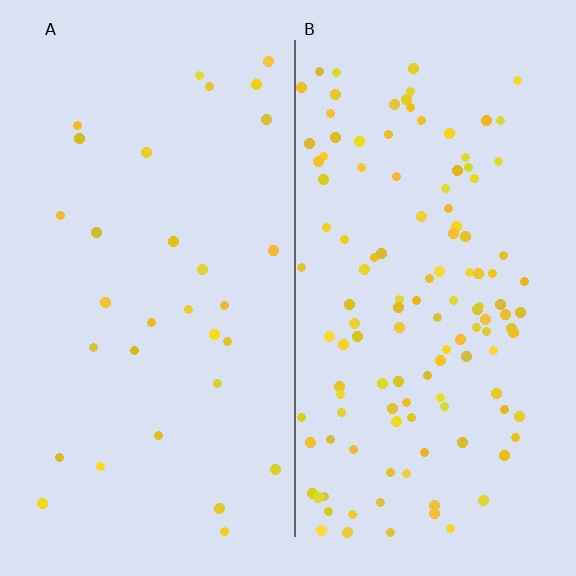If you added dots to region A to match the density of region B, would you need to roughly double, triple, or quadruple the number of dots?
Approximately quadruple.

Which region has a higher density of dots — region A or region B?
B (the right).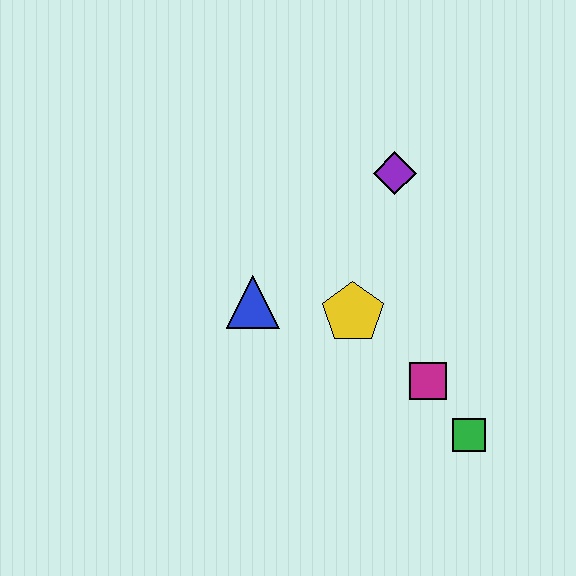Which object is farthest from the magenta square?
The purple diamond is farthest from the magenta square.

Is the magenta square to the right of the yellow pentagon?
Yes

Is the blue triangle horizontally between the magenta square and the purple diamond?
No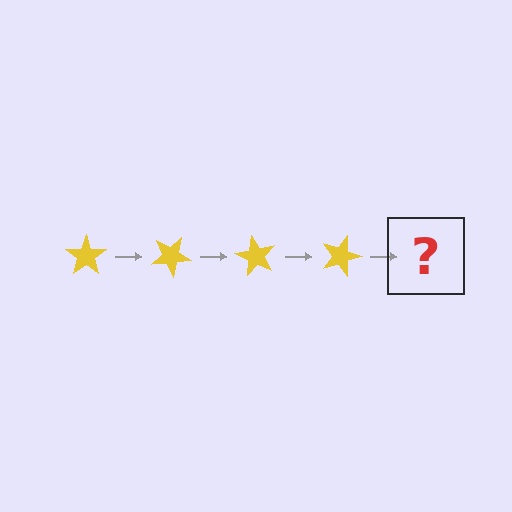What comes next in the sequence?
The next element should be a yellow star rotated 120 degrees.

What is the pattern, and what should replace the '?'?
The pattern is that the star rotates 30 degrees each step. The '?' should be a yellow star rotated 120 degrees.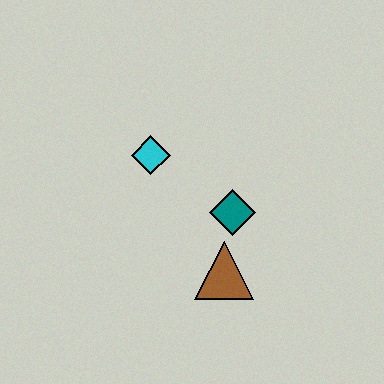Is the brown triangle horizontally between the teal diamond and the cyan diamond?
Yes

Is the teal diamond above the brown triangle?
Yes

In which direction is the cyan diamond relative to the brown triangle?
The cyan diamond is above the brown triangle.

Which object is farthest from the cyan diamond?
The brown triangle is farthest from the cyan diamond.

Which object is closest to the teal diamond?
The brown triangle is closest to the teal diamond.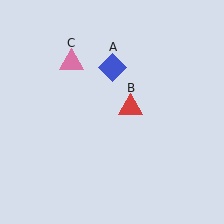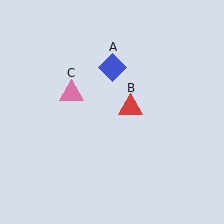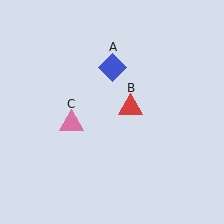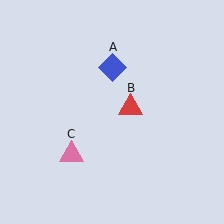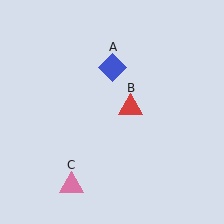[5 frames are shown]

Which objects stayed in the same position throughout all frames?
Blue diamond (object A) and red triangle (object B) remained stationary.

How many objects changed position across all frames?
1 object changed position: pink triangle (object C).